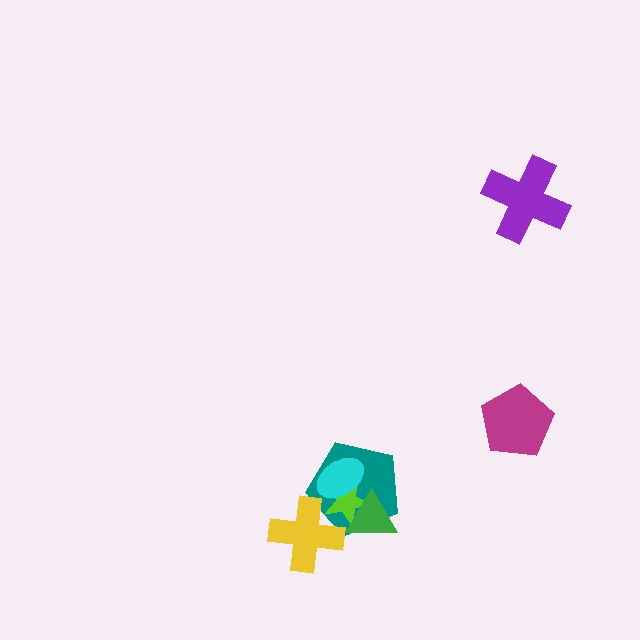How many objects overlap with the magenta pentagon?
0 objects overlap with the magenta pentagon.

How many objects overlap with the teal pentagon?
4 objects overlap with the teal pentagon.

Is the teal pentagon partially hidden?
Yes, it is partially covered by another shape.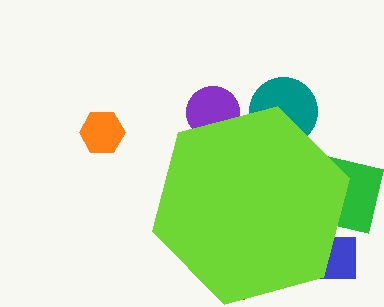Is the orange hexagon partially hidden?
No, the orange hexagon is fully visible.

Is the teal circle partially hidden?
Yes, the teal circle is partially hidden behind the lime hexagon.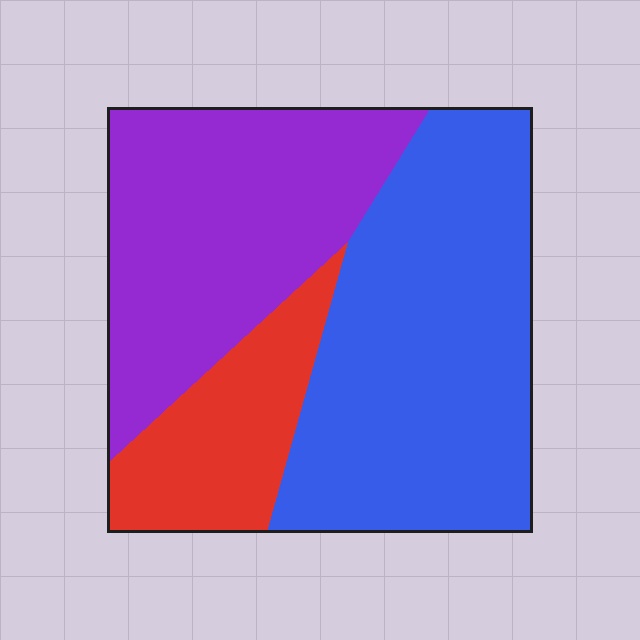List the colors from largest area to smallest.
From largest to smallest: blue, purple, red.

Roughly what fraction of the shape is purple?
Purple covers around 35% of the shape.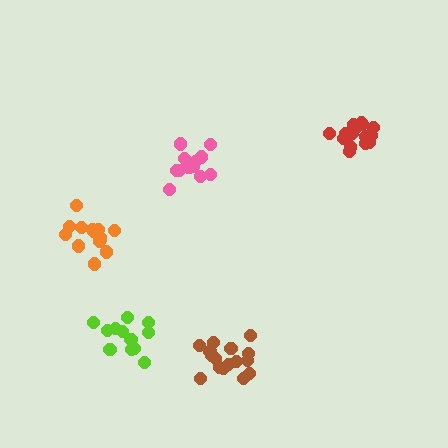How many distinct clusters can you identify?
There are 5 distinct clusters.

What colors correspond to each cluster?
The clusters are colored: pink, lime, red, orange, brown.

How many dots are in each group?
Group 1: 12 dots, Group 2: 12 dots, Group 3: 15 dots, Group 4: 14 dots, Group 5: 16 dots (69 total).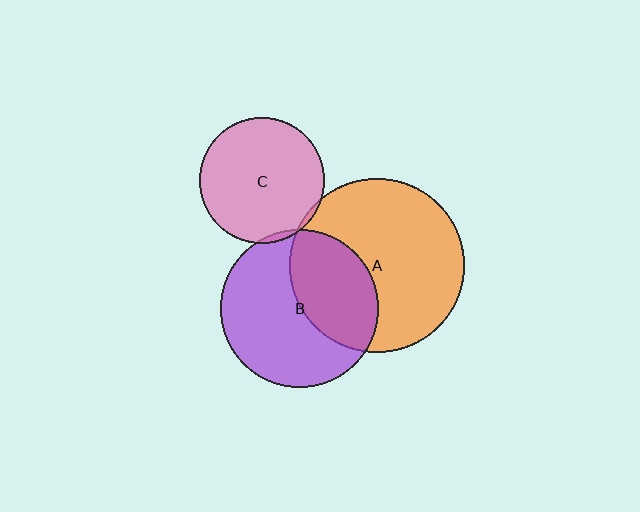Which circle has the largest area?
Circle A (orange).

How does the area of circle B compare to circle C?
Approximately 1.6 times.